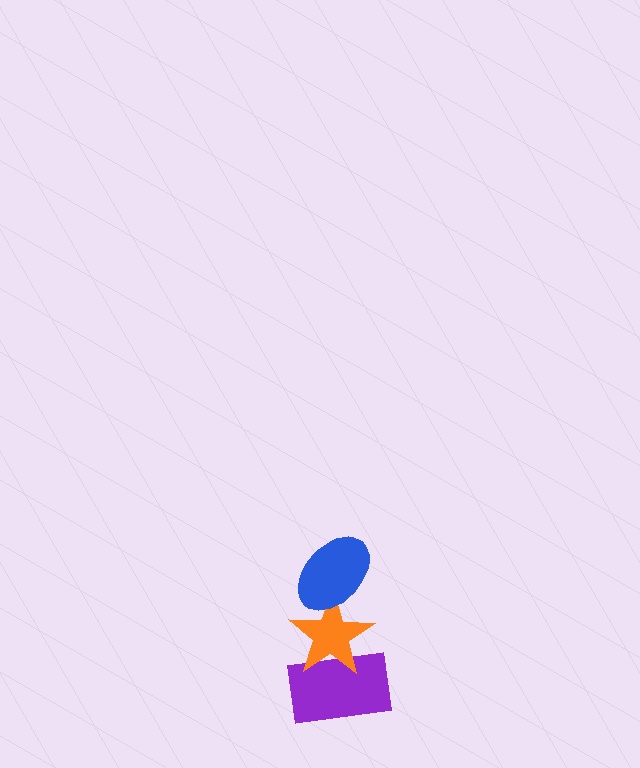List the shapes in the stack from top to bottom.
From top to bottom: the blue ellipse, the orange star, the purple rectangle.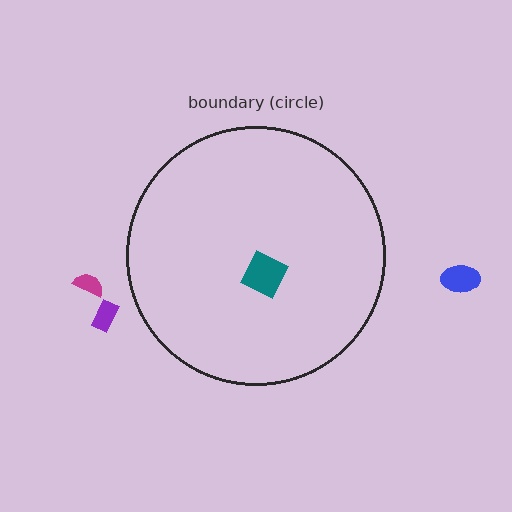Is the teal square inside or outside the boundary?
Inside.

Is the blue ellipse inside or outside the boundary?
Outside.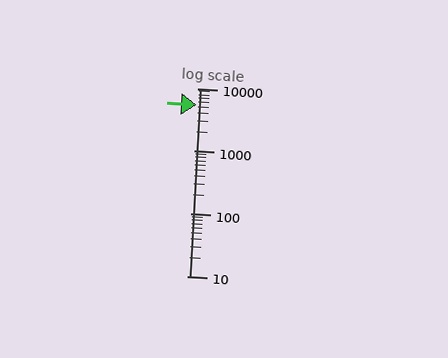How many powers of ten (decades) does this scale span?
The scale spans 3 decades, from 10 to 10000.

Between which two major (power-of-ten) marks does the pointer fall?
The pointer is between 1000 and 10000.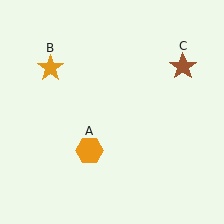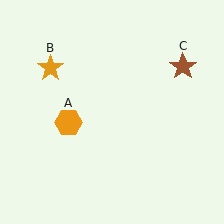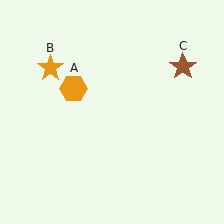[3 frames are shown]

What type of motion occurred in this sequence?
The orange hexagon (object A) rotated clockwise around the center of the scene.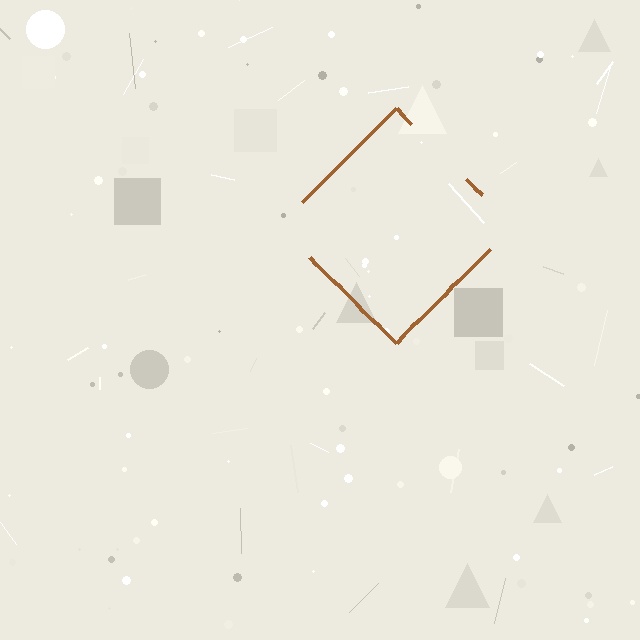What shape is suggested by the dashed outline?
The dashed outline suggests a diamond.